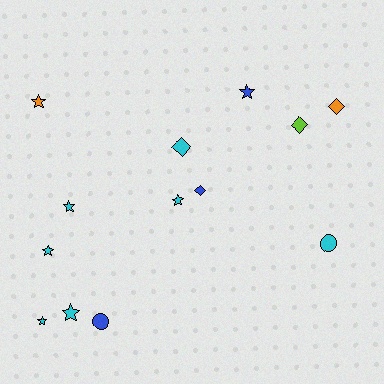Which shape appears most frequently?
Star, with 7 objects.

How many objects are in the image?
There are 13 objects.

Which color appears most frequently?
Cyan, with 7 objects.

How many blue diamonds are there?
There is 1 blue diamond.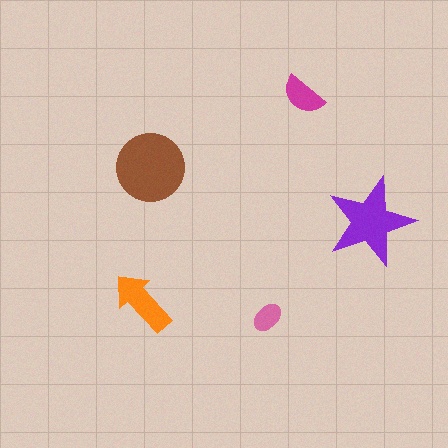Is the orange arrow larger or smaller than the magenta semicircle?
Larger.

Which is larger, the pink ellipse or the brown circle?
The brown circle.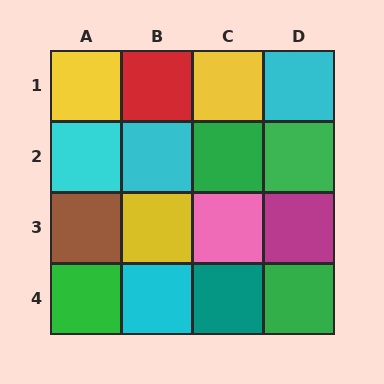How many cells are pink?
1 cell is pink.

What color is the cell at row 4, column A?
Green.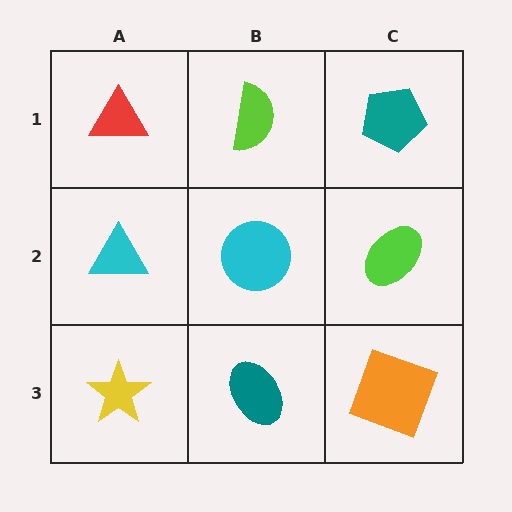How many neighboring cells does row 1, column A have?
2.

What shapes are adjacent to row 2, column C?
A teal pentagon (row 1, column C), an orange square (row 3, column C), a cyan circle (row 2, column B).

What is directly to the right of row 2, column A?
A cyan circle.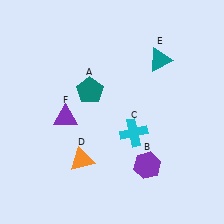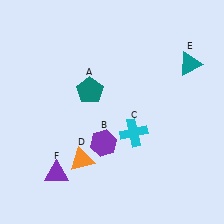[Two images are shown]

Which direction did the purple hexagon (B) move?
The purple hexagon (B) moved left.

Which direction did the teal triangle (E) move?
The teal triangle (E) moved right.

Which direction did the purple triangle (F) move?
The purple triangle (F) moved down.